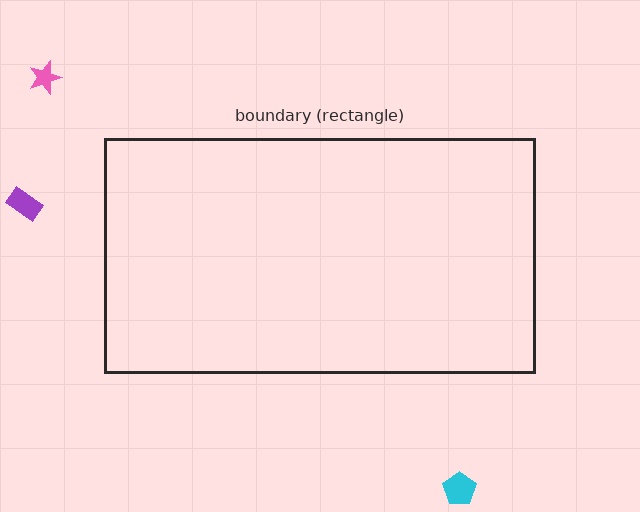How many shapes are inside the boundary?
0 inside, 3 outside.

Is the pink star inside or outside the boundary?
Outside.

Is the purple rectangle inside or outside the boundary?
Outside.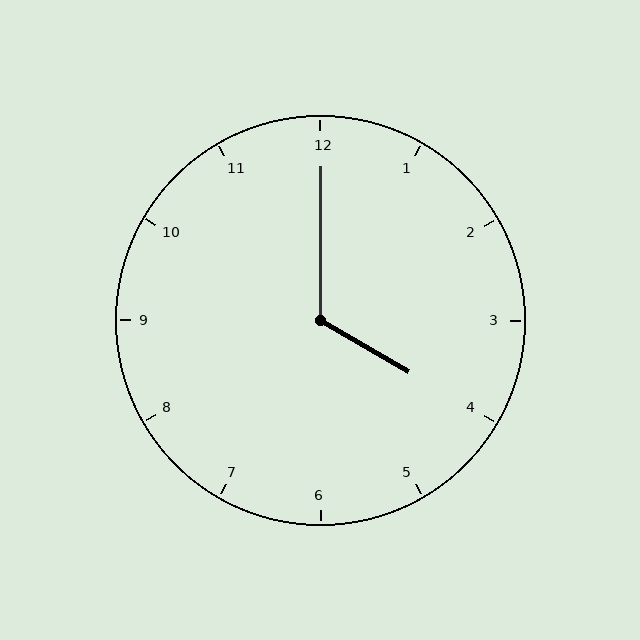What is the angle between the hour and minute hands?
Approximately 120 degrees.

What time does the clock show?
4:00.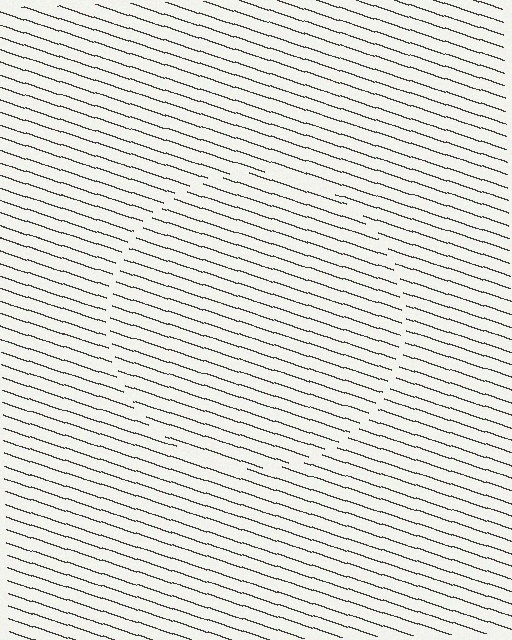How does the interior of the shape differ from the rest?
The interior of the shape contains the same grating, shifted by half a period — the contour is defined by the phase discontinuity where line-ends from the inner and outer gratings abut.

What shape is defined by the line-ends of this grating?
An illusory circle. The interior of the shape contains the same grating, shifted by half a period — the contour is defined by the phase discontinuity where line-ends from the inner and outer gratings abut.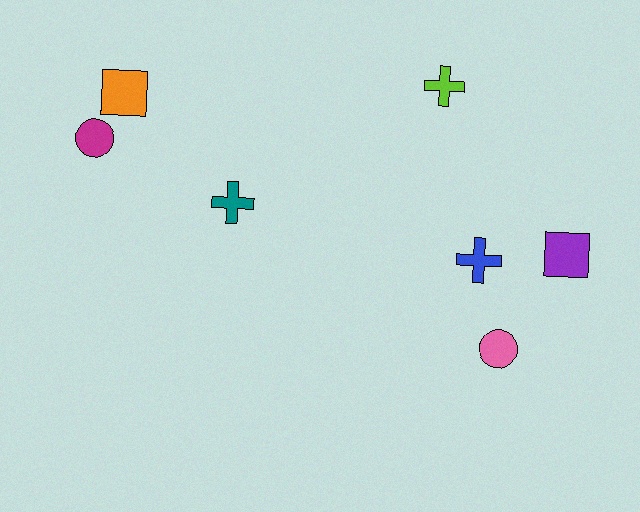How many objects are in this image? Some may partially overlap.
There are 7 objects.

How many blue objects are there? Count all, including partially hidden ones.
There is 1 blue object.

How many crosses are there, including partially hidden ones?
There are 3 crosses.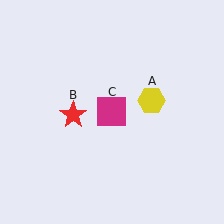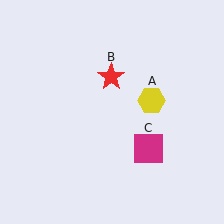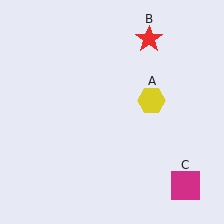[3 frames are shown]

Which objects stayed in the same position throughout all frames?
Yellow hexagon (object A) remained stationary.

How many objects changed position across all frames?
2 objects changed position: red star (object B), magenta square (object C).